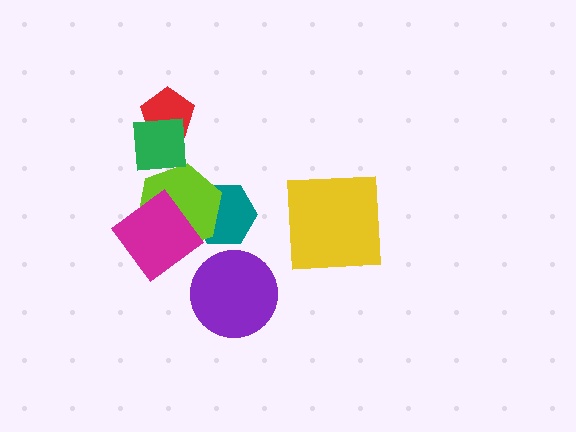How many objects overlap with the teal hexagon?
1 object overlaps with the teal hexagon.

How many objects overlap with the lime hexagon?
3 objects overlap with the lime hexagon.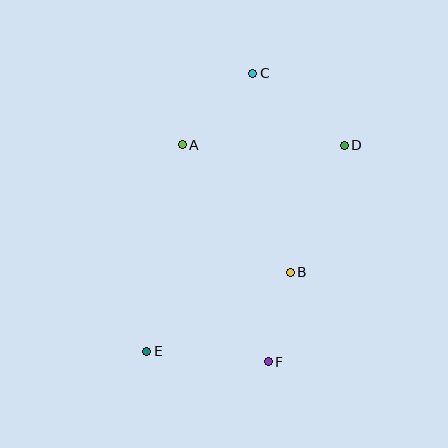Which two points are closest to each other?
Points B and F are closest to each other.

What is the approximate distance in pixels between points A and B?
The distance between A and B is approximately 167 pixels.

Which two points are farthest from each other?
Points C and E are farthest from each other.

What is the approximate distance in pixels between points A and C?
The distance between A and C is approximately 101 pixels.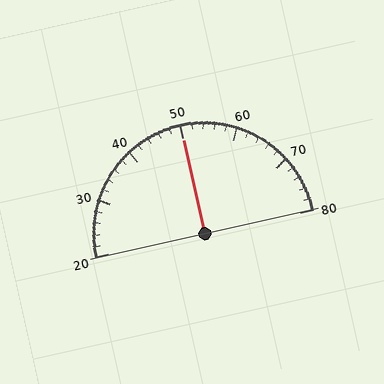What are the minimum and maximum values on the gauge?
The gauge ranges from 20 to 80.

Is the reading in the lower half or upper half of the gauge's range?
The reading is in the upper half of the range (20 to 80).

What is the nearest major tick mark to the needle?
The nearest major tick mark is 50.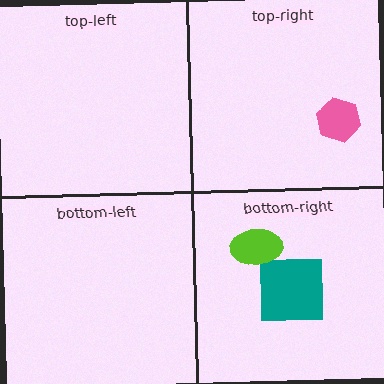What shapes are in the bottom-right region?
The teal square, the lime ellipse.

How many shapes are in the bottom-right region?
2.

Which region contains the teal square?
The bottom-right region.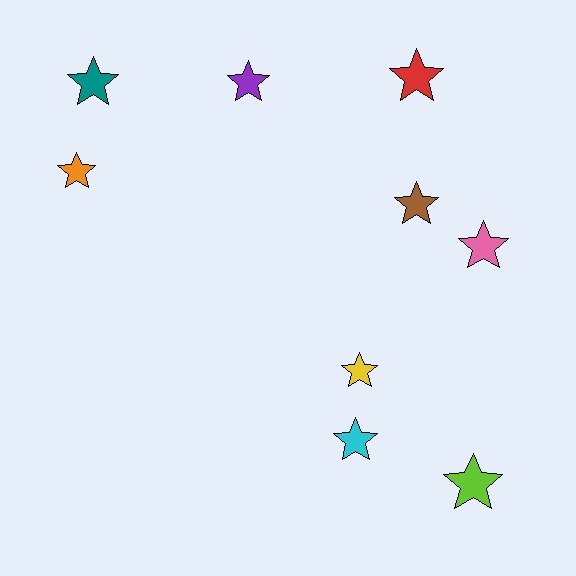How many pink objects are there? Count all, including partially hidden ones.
There is 1 pink object.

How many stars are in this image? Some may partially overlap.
There are 9 stars.